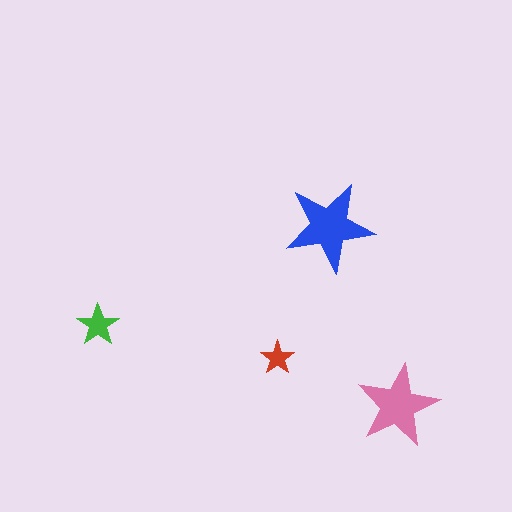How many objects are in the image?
There are 4 objects in the image.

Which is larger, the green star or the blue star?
The blue one.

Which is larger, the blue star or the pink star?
The blue one.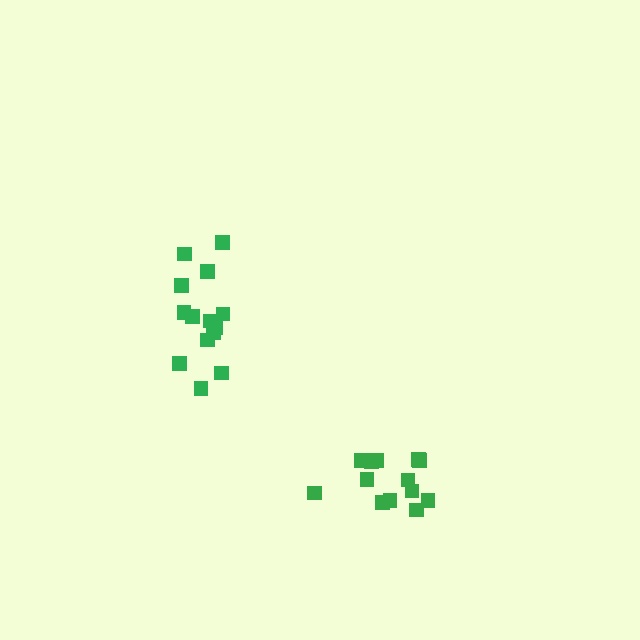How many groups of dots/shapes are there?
There are 2 groups.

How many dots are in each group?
Group 1: 14 dots, Group 2: 13 dots (27 total).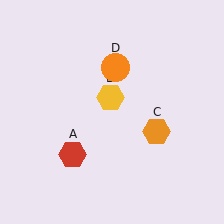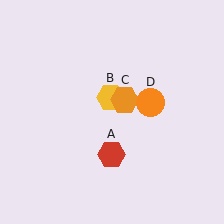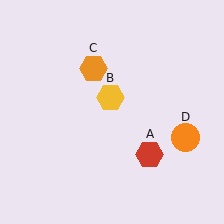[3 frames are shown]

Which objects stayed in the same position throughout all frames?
Yellow hexagon (object B) remained stationary.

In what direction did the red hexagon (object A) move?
The red hexagon (object A) moved right.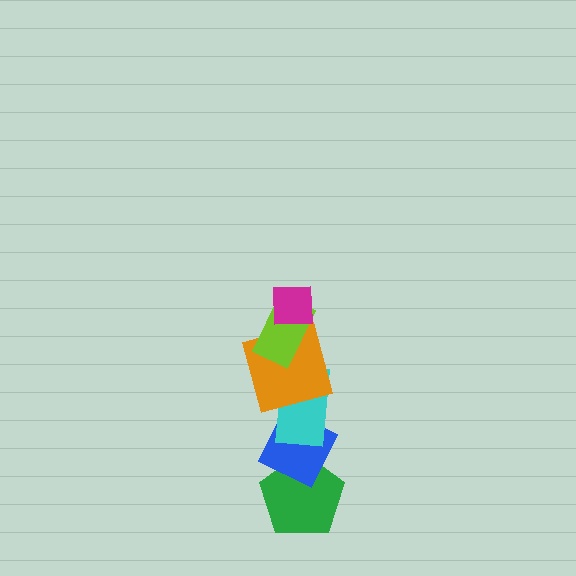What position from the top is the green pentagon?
The green pentagon is 6th from the top.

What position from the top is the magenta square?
The magenta square is 1st from the top.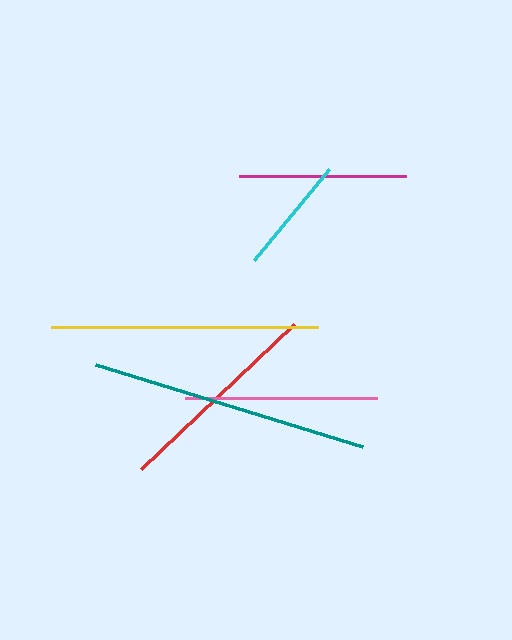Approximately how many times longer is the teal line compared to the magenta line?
The teal line is approximately 1.7 times the length of the magenta line.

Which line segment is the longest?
The teal line is the longest at approximately 279 pixels.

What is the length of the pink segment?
The pink segment is approximately 192 pixels long.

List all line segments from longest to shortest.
From longest to shortest: teal, yellow, red, pink, magenta, cyan.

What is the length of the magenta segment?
The magenta segment is approximately 167 pixels long.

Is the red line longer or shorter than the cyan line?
The red line is longer than the cyan line.